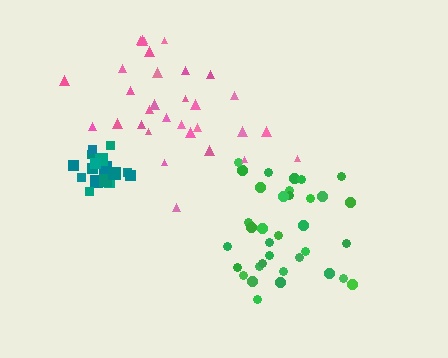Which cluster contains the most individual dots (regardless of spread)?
Green (35).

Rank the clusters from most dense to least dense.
teal, pink, green.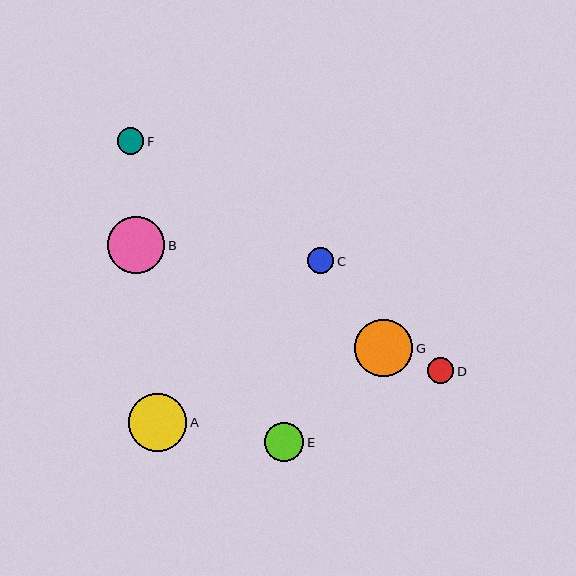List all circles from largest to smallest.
From largest to smallest: A, G, B, E, C, F, D.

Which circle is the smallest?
Circle D is the smallest with a size of approximately 26 pixels.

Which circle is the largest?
Circle A is the largest with a size of approximately 58 pixels.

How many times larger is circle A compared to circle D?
Circle A is approximately 2.2 times the size of circle D.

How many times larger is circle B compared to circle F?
Circle B is approximately 2.2 times the size of circle F.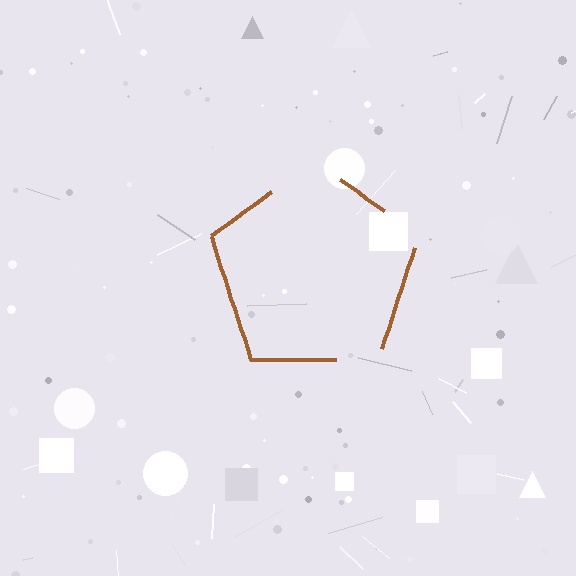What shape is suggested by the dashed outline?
The dashed outline suggests a pentagon.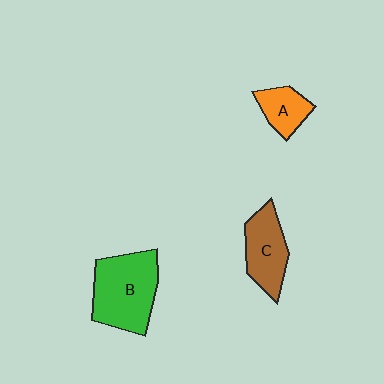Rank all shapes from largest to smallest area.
From largest to smallest: B (green), C (brown), A (orange).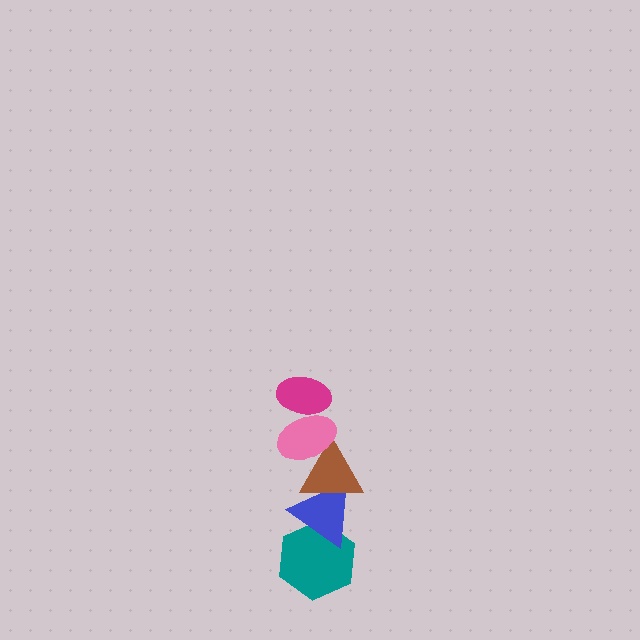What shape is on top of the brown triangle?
The pink ellipse is on top of the brown triangle.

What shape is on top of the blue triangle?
The brown triangle is on top of the blue triangle.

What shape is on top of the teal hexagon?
The blue triangle is on top of the teal hexagon.